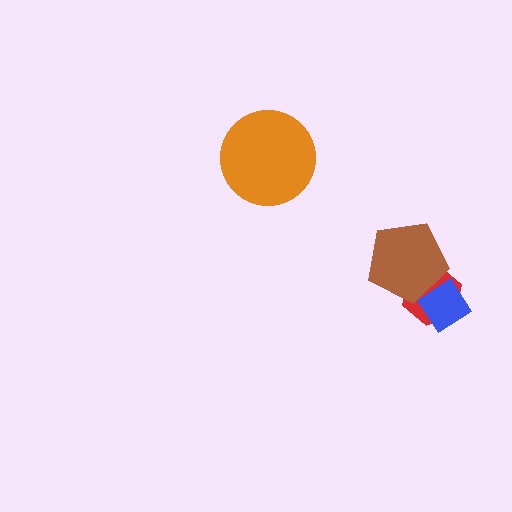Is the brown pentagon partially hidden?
Yes, it is partially covered by another shape.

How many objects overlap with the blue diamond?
2 objects overlap with the blue diamond.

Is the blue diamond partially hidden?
No, no other shape covers it.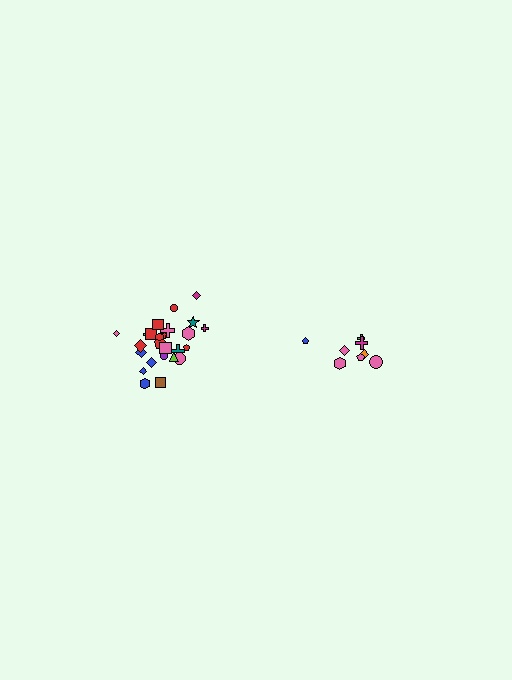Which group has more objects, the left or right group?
The left group.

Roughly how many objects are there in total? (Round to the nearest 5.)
Roughly 35 objects in total.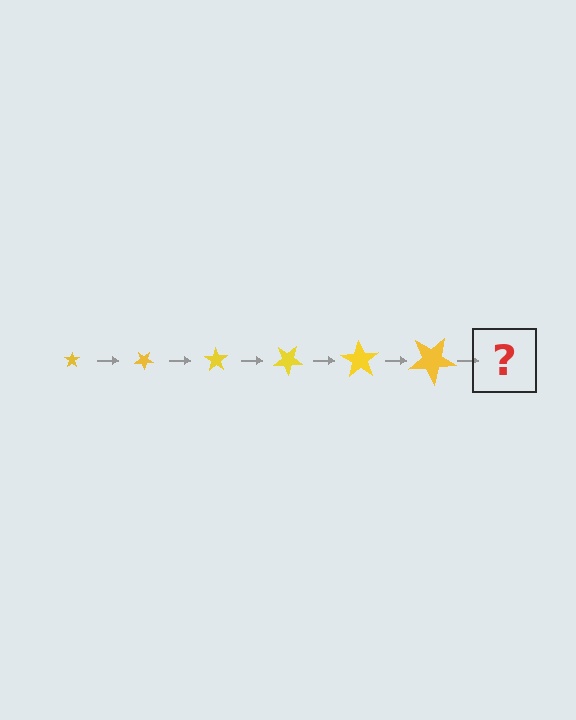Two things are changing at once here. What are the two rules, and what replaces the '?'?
The two rules are that the star grows larger each step and it rotates 35 degrees each step. The '?' should be a star, larger than the previous one and rotated 210 degrees from the start.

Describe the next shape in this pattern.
It should be a star, larger than the previous one and rotated 210 degrees from the start.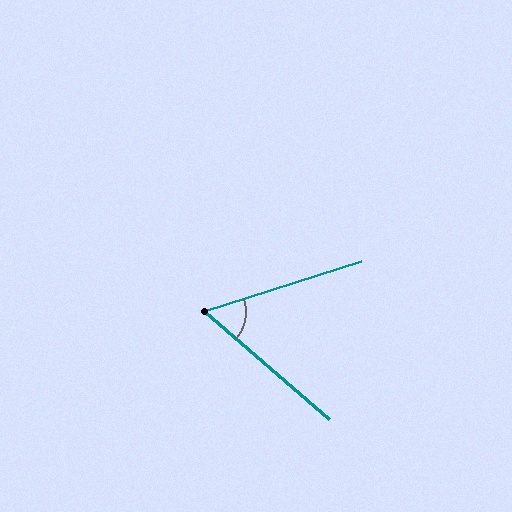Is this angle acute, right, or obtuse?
It is acute.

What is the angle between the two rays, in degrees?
Approximately 59 degrees.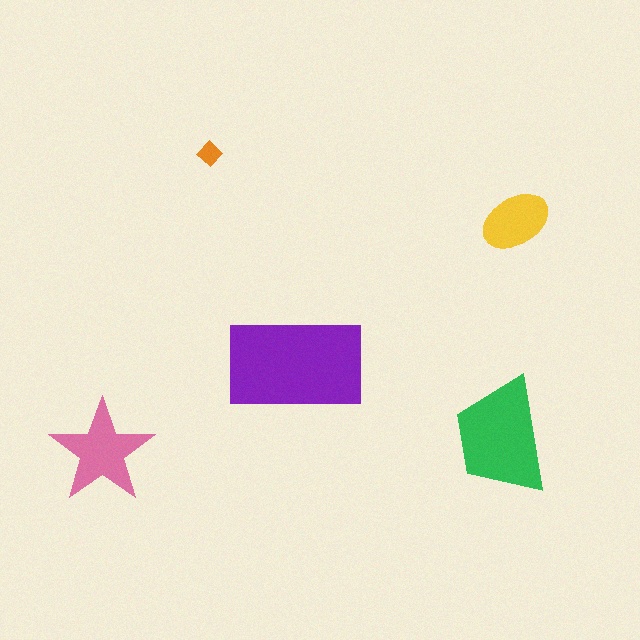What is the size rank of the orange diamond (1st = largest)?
5th.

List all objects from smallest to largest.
The orange diamond, the yellow ellipse, the pink star, the green trapezoid, the purple rectangle.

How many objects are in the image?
There are 5 objects in the image.